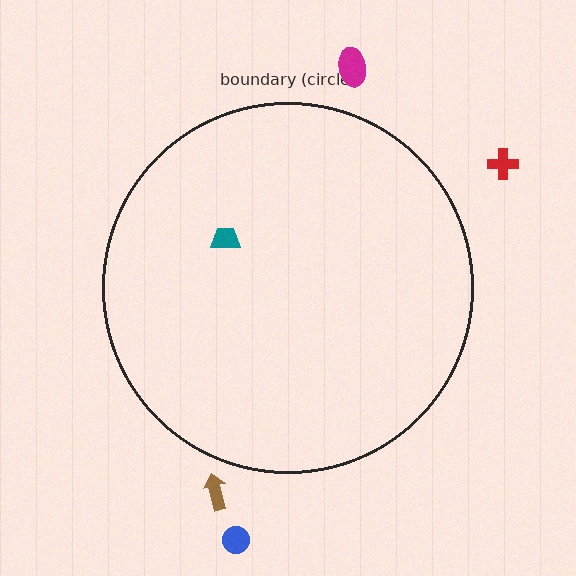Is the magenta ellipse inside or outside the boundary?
Outside.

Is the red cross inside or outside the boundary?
Outside.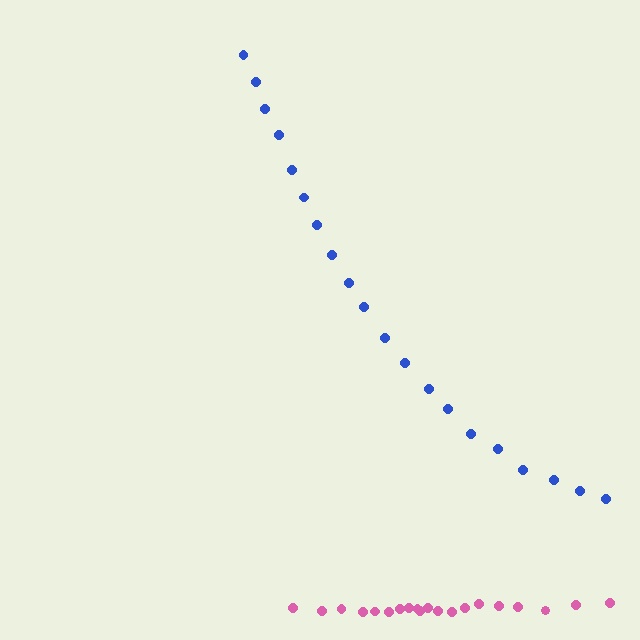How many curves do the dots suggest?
There are 2 distinct paths.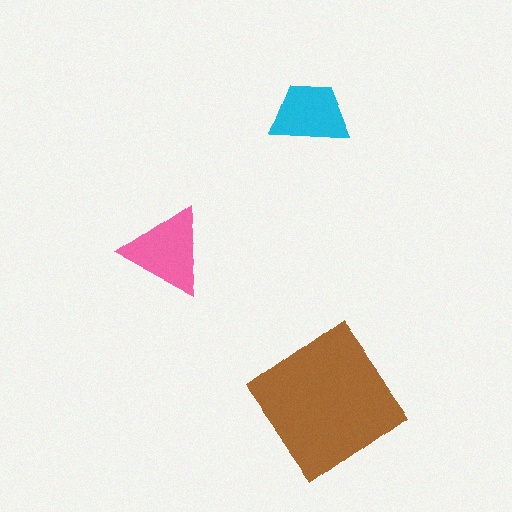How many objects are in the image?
There are 3 objects in the image.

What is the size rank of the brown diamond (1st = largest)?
1st.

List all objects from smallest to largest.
The cyan trapezoid, the pink triangle, the brown diamond.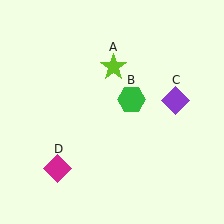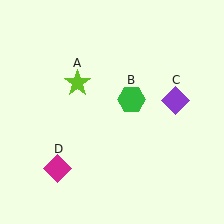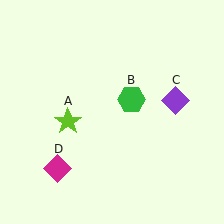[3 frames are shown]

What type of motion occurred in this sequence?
The lime star (object A) rotated counterclockwise around the center of the scene.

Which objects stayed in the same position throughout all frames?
Green hexagon (object B) and purple diamond (object C) and magenta diamond (object D) remained stationary.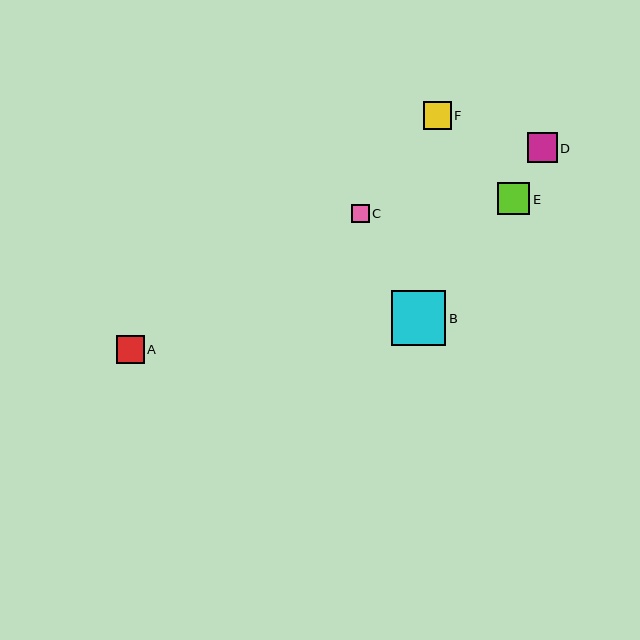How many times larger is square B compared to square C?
Square B is approximately 3.0 times the size of square C.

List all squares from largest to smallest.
From largest to smallest: B, E, D, A, F, C.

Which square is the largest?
Square B is the largest with a size of approximately 54 pixels.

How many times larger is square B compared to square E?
Square B is approximately 1.7 times the size of square E.